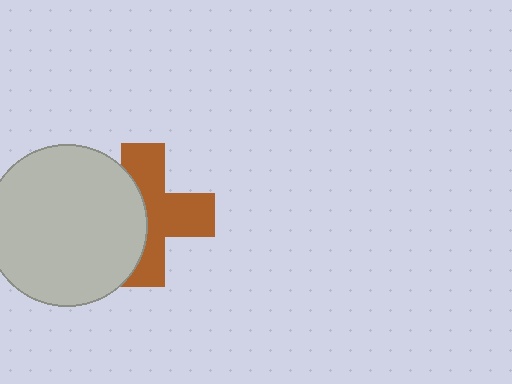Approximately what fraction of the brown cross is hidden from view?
Roughly 41% of the brown cross is hidden behind the light gray circle.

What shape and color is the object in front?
The object in front is a light gray circle.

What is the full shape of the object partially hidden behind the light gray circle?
The partially hidden object is a brown cross.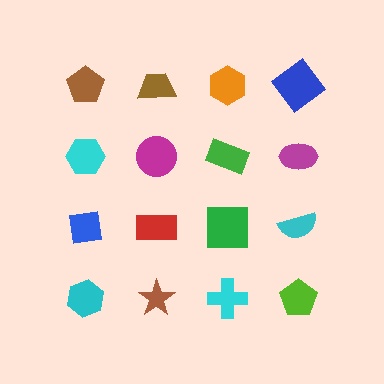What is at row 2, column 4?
A magenta ellipse.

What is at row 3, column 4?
A cyan semicircle.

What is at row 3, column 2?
A red rectangle.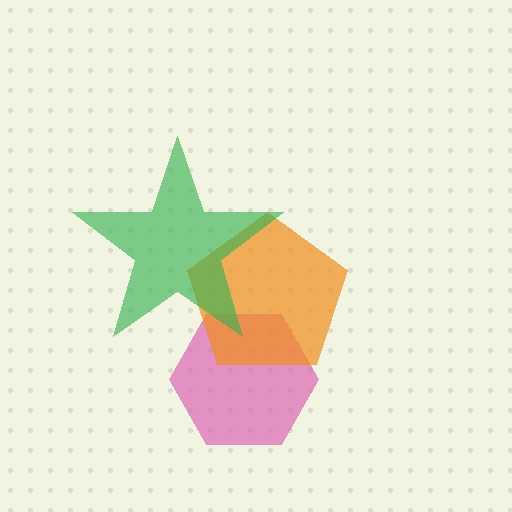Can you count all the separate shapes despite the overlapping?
Yes, there are 3 separate shapes.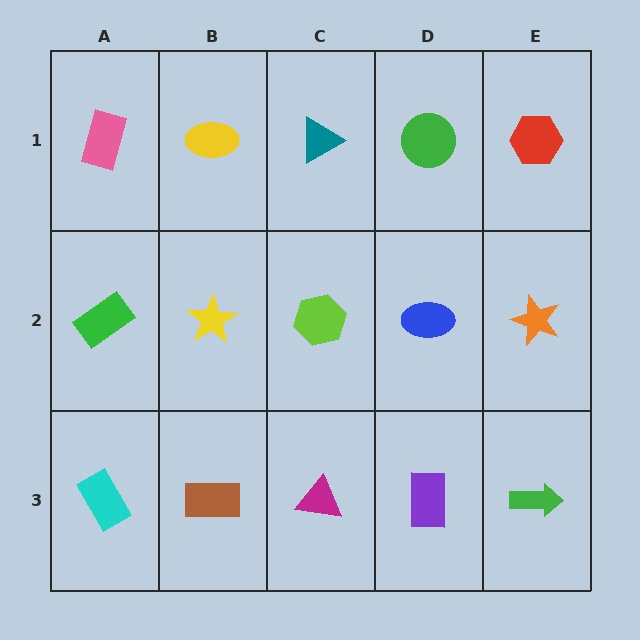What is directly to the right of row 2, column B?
A lime hexagon.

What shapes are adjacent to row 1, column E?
An orange star (row 2, column E), a green circle (row 1, column D).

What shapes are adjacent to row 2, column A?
A pink rectangle (row 1, column A), a cyan rectangle (row 3, column A), a yellow star (row 2, column B).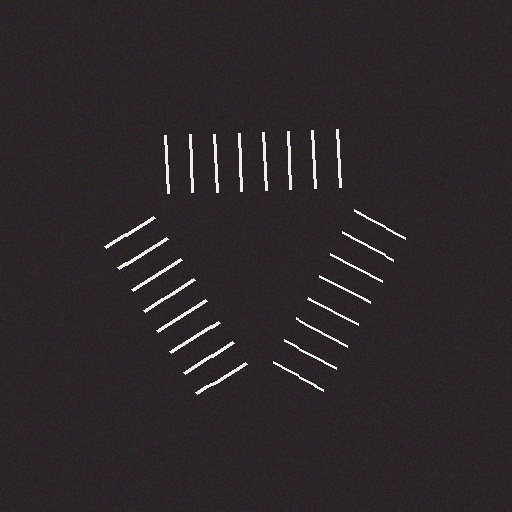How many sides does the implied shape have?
3 sides — the line-ends trace a triangle.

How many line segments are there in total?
24 — 8 along each of the 3 edges.